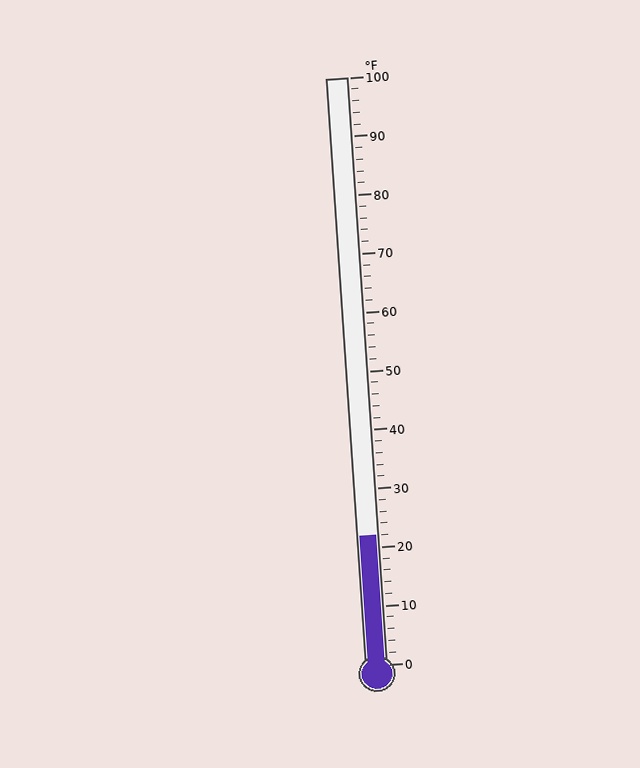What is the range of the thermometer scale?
The thermometer scale ranges from 0°F to 100°F.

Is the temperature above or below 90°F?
The temperature is below 90°F.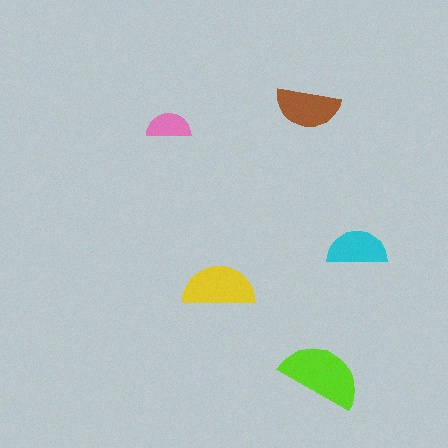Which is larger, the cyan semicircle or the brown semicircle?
The brown one.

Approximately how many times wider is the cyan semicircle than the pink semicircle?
About 1.5 times wider.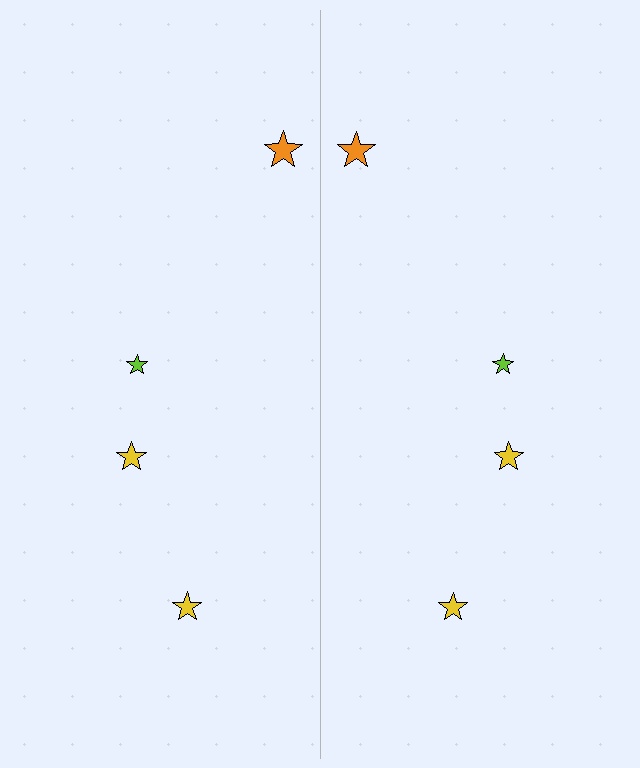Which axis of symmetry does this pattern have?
The pattern has a vertical axis of symmetry running through the center of the image.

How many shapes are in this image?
There are 8 shapes in this image.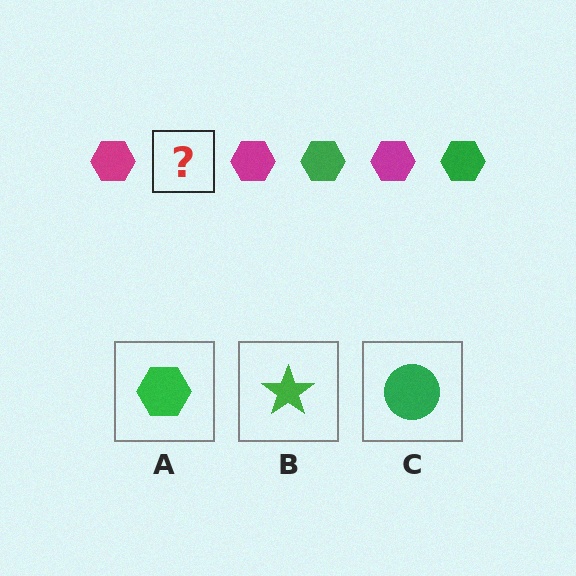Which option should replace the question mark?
Option A.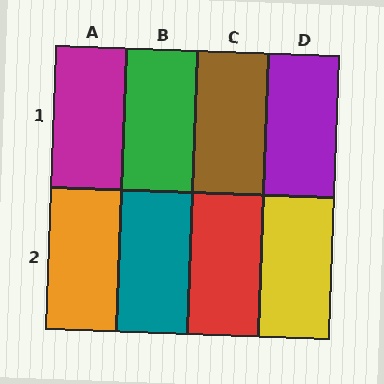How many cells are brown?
1 cell is brown.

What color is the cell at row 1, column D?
Purple.